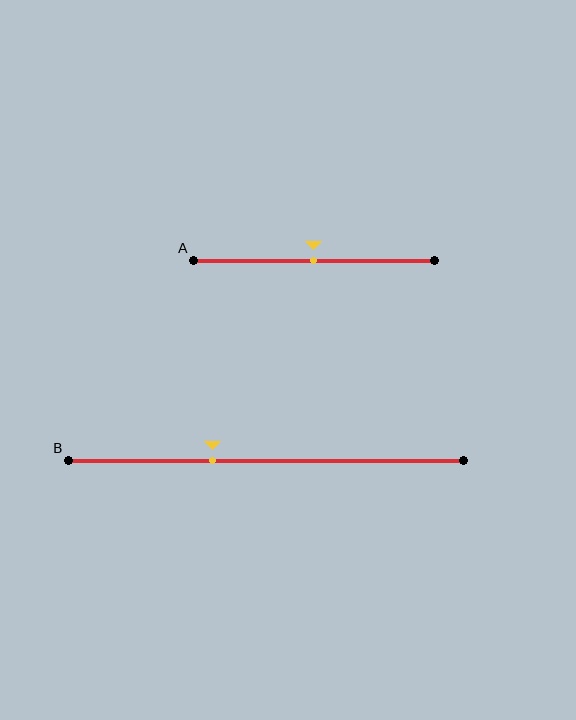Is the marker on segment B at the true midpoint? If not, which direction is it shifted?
No, the marker on segment B is shifted to the left by about 13% of the segment length.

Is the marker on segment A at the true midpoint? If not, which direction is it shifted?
Yes, the marker on segment A is at the true midpoint.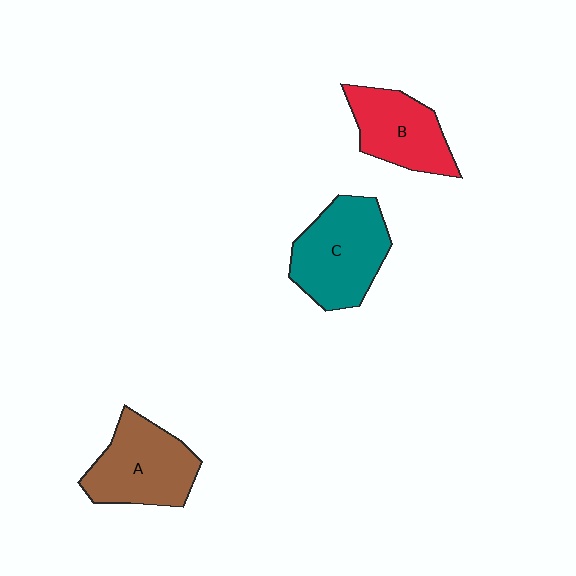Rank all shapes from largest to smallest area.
From largest to smallest: C (teal), A (brown), B (red).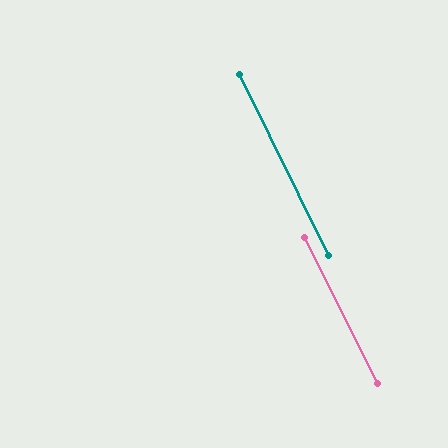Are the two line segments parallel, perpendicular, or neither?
Parallel — their directions differ by only 0.2°.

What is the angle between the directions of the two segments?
Approximately 0 degrees.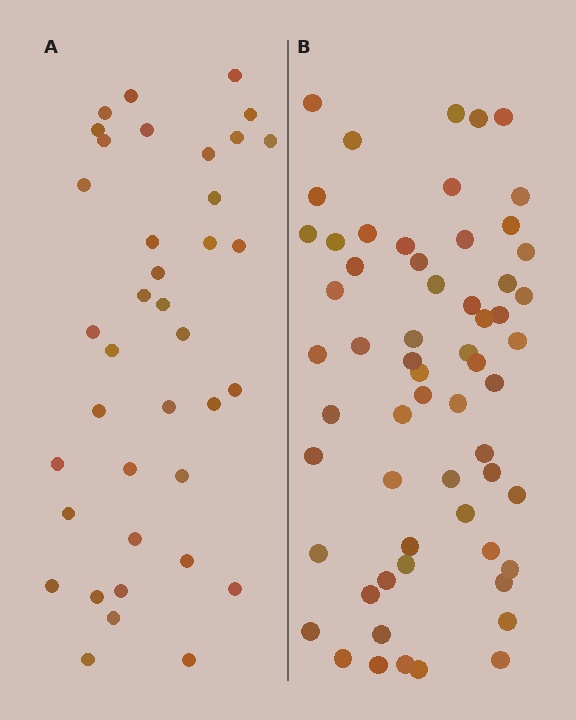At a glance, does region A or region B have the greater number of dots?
Region B (the right region) has more dots.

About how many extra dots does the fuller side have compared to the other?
Region B has approximately 20 more dots than region A.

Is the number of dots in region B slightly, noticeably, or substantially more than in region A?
Region B has substantially more. The ratio is roughly 1.6 to 1.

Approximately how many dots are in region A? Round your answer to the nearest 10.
About 40 dots. (The exact count is 38, which rounds to 40.)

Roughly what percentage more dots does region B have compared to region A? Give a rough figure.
About 60% more.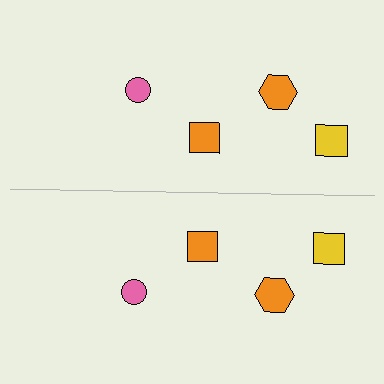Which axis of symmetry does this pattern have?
The pattern has a horizontal axis of symmetry running through the center of the image.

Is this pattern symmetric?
Yes, this pattern has bilateral (reflection) symmetry.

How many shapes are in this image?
There are 8 shapes in this image.